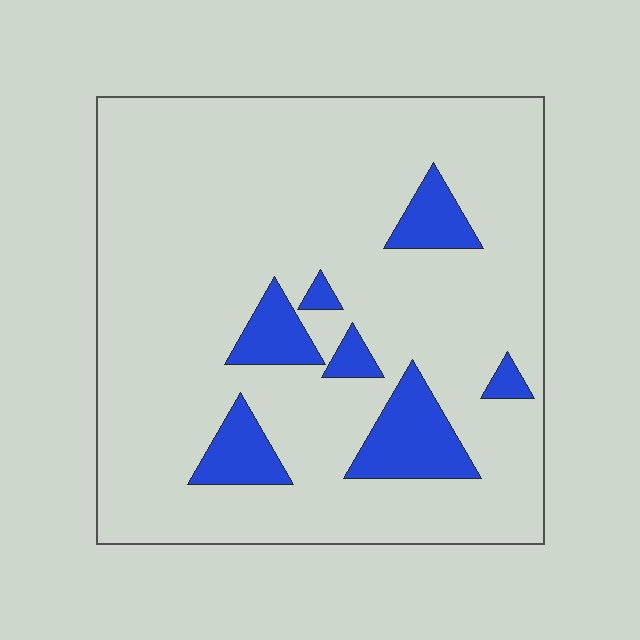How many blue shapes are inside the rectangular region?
7.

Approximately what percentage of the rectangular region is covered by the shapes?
Approximately 15%.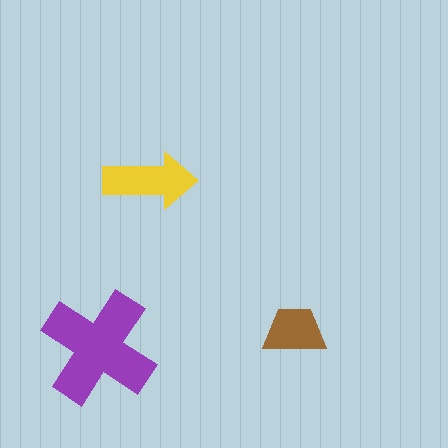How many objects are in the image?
There are 3 objects in the image.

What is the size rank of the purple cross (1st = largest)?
1st.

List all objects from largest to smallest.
The purple cross, the yellow arrow, the brown trapezoid.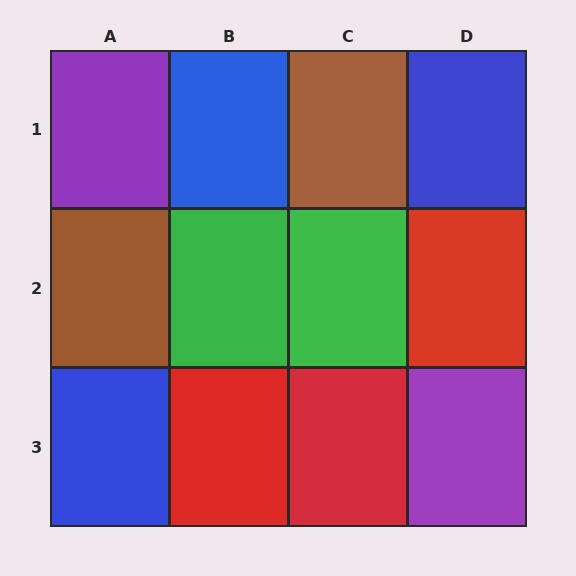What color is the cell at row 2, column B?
Green.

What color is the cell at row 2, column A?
Brown.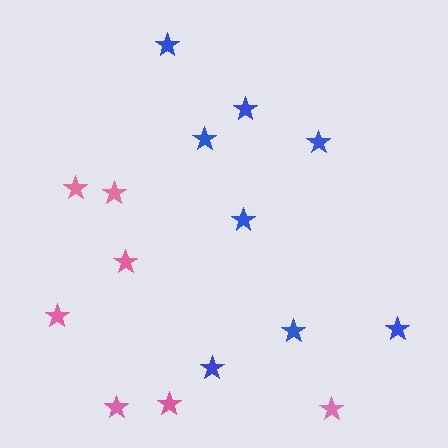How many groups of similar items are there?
There are 2 groups: one group of blue stars (8) and one group of pink stars (7).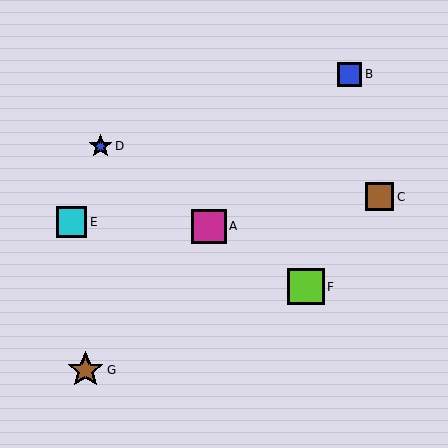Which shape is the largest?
The brown star (labeled G) is the largest.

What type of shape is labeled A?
Shape A is a magenta square.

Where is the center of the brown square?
The center of the brown square is at (380, 197).